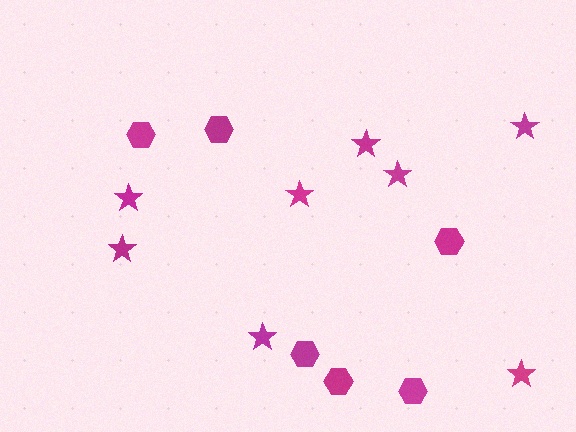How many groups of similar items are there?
There are 2 groups: one group of hexagons (6) and one group of stars (8).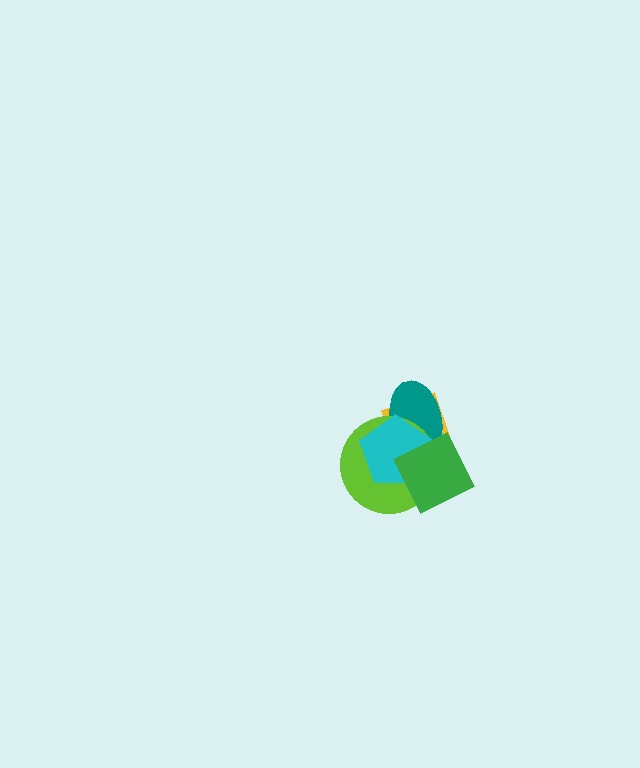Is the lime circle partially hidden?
Yes, it is partially covered by another shape.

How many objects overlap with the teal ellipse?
4 objects overlap with the teal ellipse.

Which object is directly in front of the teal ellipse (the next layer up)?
The lime circle is directly in front of the teal ellipse.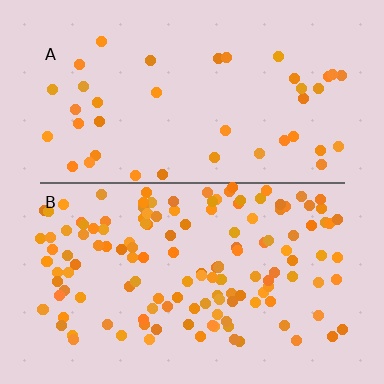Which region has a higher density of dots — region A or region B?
B (the bottom).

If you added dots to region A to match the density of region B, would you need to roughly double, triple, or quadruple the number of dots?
Approximately triple.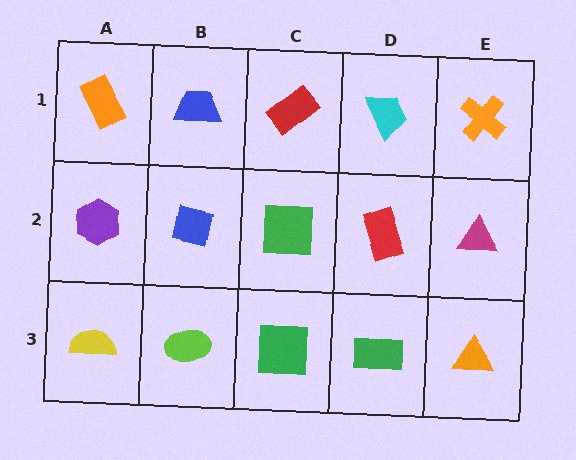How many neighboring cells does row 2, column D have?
4.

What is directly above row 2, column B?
A blue trapezoid.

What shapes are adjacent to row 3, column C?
A green square (row 2, column C), a lime ellipse (row 3, column B), a green rectangle (row 3, column D).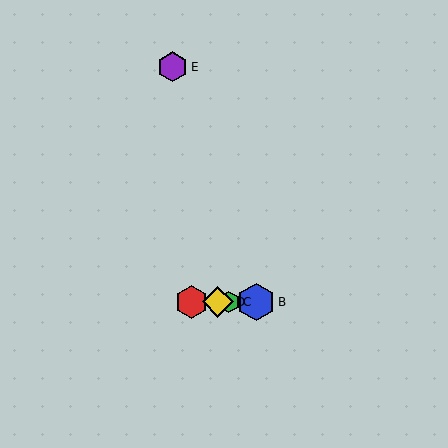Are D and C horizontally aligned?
Yes, both are at y≈302.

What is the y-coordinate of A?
Object A is at y≈302.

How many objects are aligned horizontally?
4 objects (A, B, C, D) are aligned horizontally.